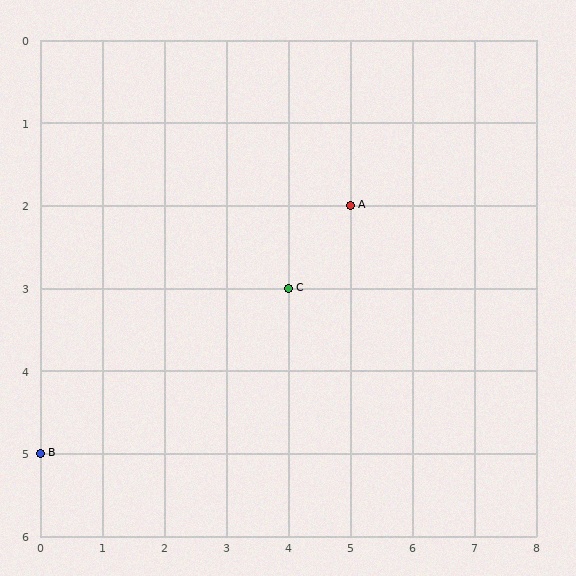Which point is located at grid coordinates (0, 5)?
Point B is at (0, 5).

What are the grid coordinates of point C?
Point C is at grid coordinates (4, 3).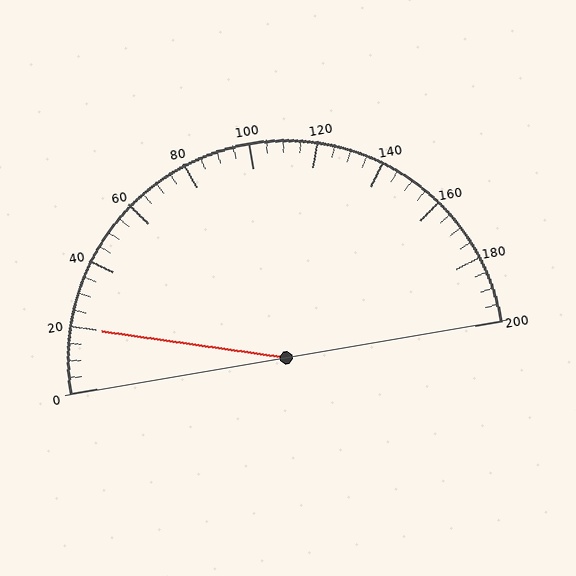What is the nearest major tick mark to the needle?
The nearest major tick mark is 20.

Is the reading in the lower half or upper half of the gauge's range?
The reading is in the lower half of the range (0 to 200).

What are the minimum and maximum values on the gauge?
The gauge ranges from 0 to 200.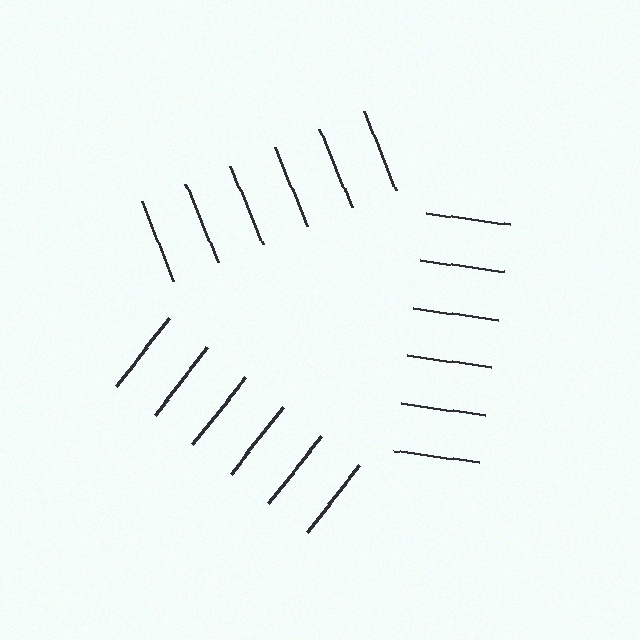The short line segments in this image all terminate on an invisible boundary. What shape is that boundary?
An illusory triangle — the line segments terminate on its edges but no continuous stroke is drawn.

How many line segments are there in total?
18 — 6 along each of the 3 edges.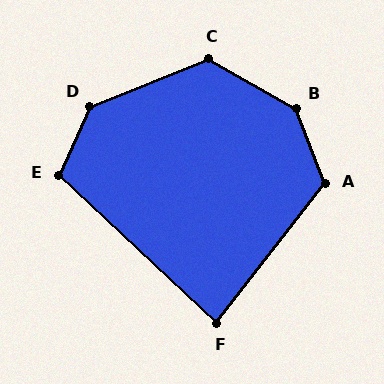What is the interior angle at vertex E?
Approximately 110 degrees (obtuse).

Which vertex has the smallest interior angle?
F, at approximately 85 degrees.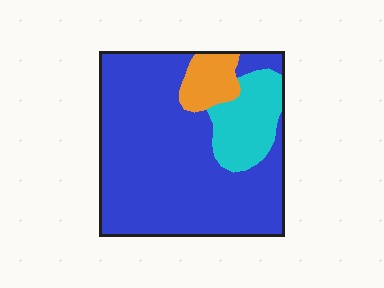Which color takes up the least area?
Orange, at roughly 10%.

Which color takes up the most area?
Blue, at roughly 75%.